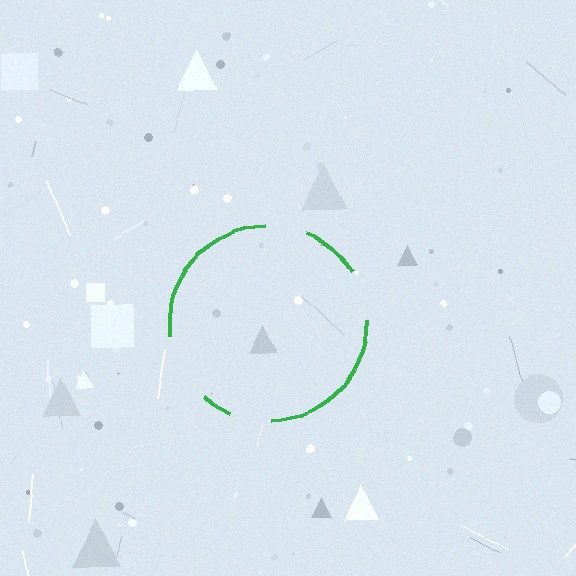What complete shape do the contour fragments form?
The contour fragments form a circle.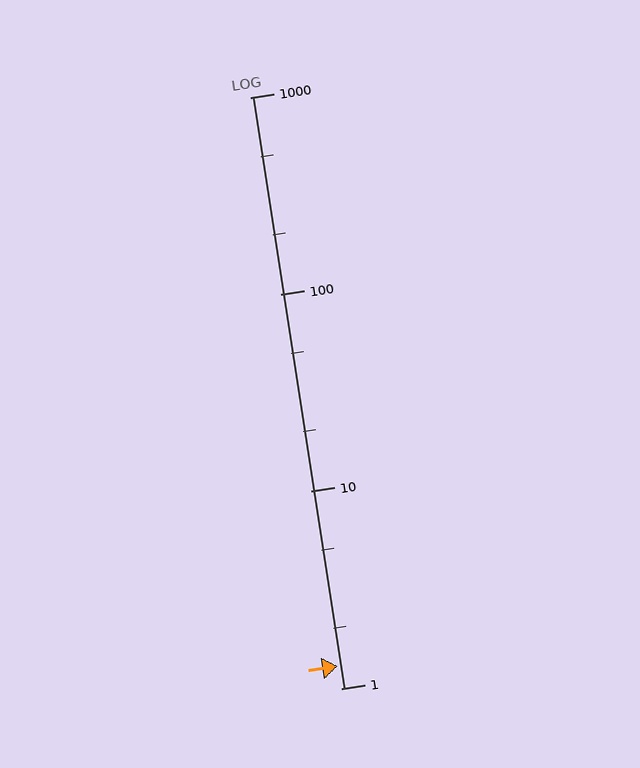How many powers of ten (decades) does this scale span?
The scale spans 3 decades, from 1 to 1000.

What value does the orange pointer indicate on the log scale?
The pointer indicates approximately 1.3.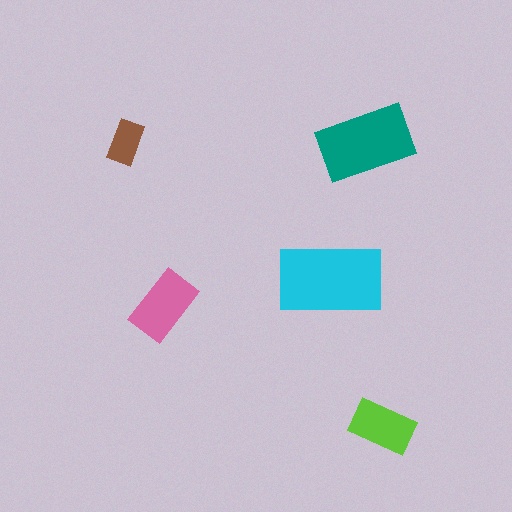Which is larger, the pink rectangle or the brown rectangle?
The pink one.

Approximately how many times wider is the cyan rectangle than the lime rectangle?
About 1.5 times wider.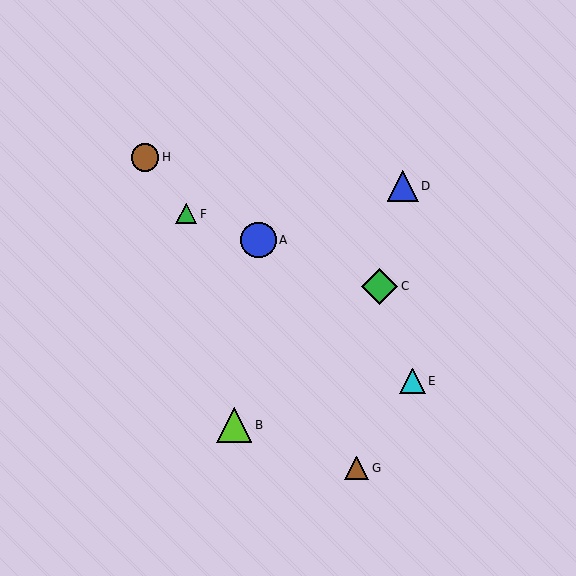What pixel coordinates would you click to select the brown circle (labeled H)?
Click at (145, 157) to select the brown circle H.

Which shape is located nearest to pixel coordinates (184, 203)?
The green triangle (labeled F) at (186, 214) is nearest to that location.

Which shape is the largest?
The green diamond (labeled C) is the largest.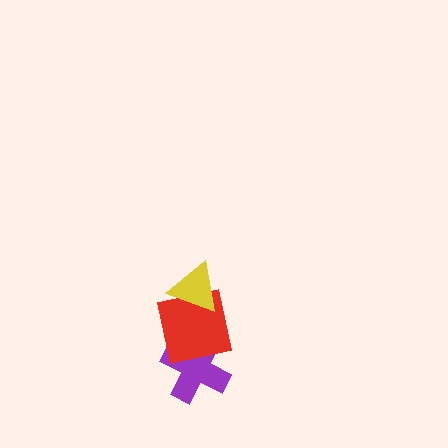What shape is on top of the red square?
The yellow triangle is on top of the red square.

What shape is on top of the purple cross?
The red square is on top of the purple cross.